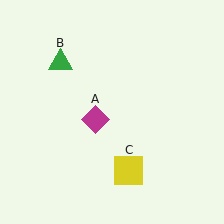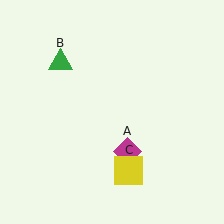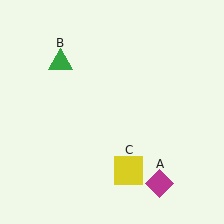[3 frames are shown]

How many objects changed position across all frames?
1 object changed position: magenta diamond (object A).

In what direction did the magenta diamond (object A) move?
The magenta diamond (object A) moved down and to the right.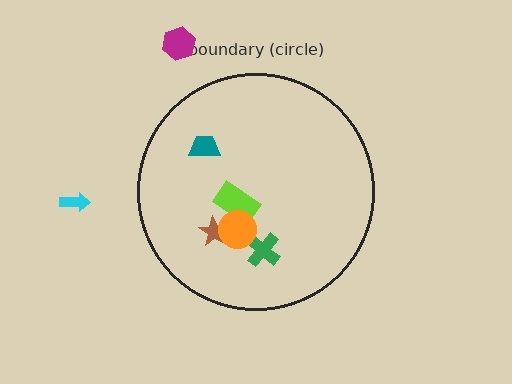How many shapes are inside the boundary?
5 inside, 2 outside.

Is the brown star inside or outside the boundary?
Inside.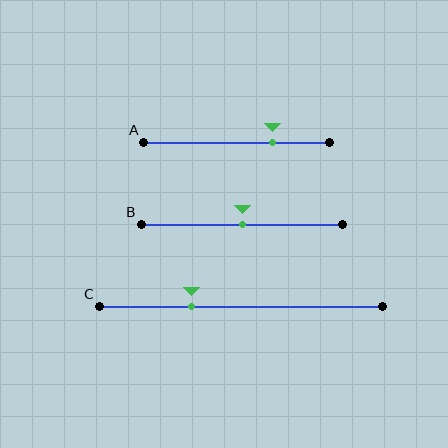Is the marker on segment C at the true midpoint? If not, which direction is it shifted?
No, the marker on segment C is shifted to the left by about 18% of the segment length.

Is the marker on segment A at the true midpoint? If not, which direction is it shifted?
No, the marker on segment A is shifted to the right by about 20% of the segment length.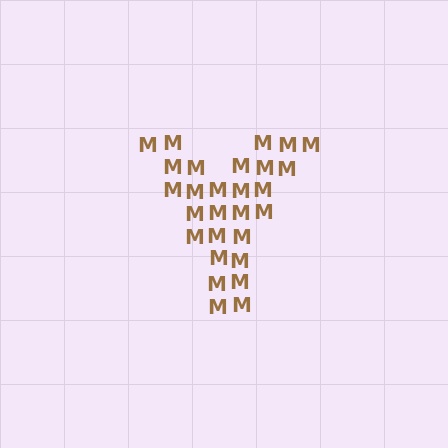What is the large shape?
The large shape is the letter Y.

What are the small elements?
The small elements are letter M's.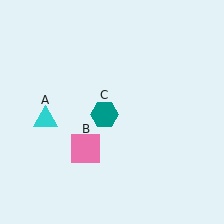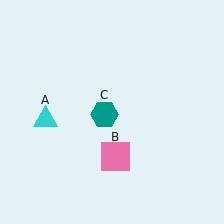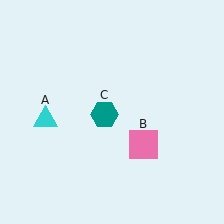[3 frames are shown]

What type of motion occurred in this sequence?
The pink square (object B) rotated counterclockwise around the center of the scene.